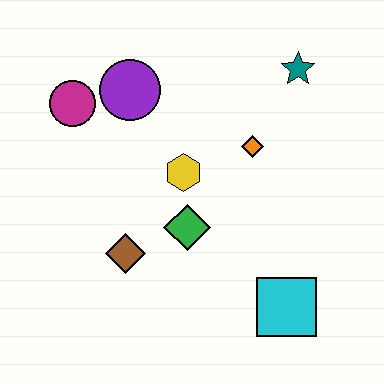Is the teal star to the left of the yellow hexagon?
No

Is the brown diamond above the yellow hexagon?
No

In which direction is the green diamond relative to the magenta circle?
The green diamond is below the magenta circle.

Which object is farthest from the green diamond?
The teal star is farthest from the green diamond.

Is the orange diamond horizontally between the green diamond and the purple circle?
No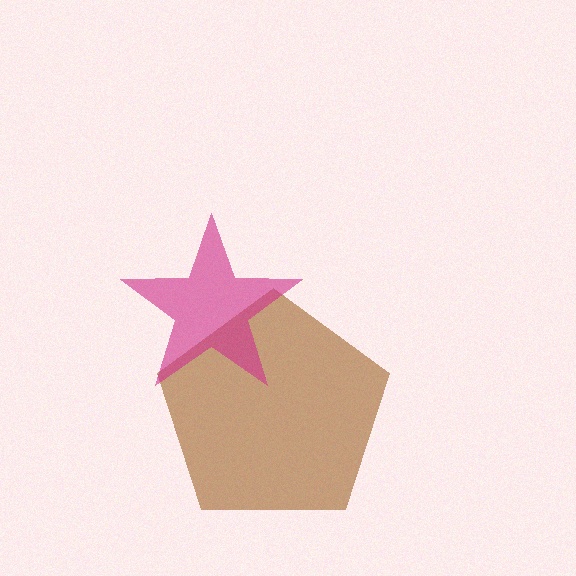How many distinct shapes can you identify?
There are 2 distinct shapes: a brown pentagon, a magenta star.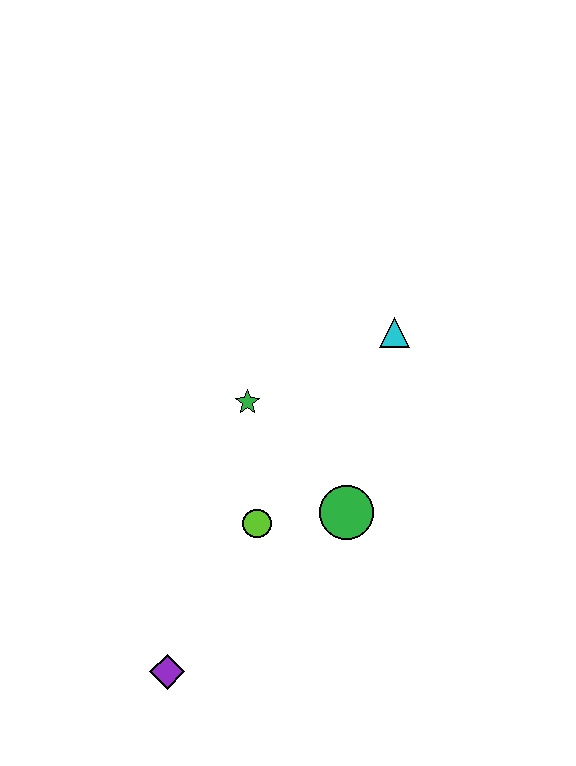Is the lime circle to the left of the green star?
No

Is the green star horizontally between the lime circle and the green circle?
No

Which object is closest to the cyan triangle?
The green star is closest to the cyan triangle.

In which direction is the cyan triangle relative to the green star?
The cyan triangle is to the right of the green star.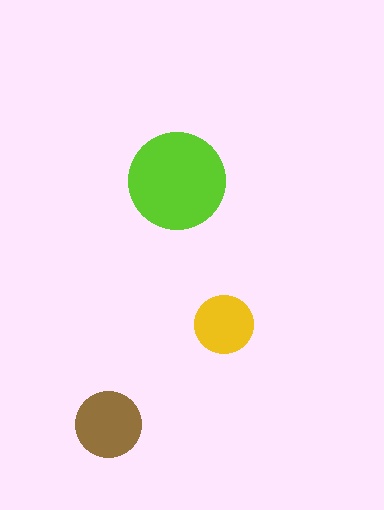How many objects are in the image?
There are 3 objects in the image.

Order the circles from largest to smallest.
the lime one, the brown one, the yellow one.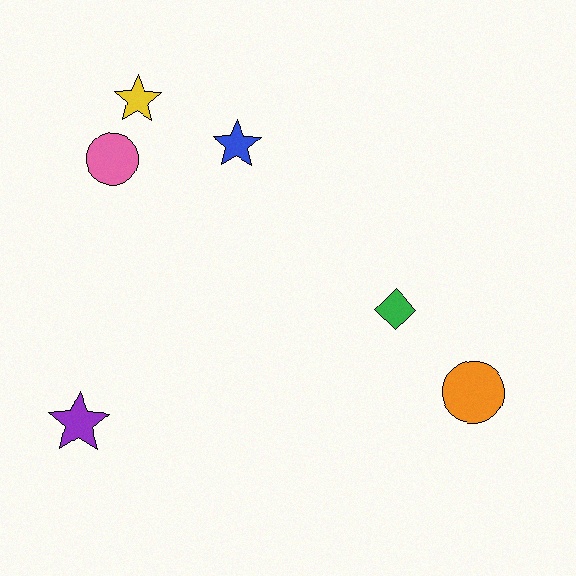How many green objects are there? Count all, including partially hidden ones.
There is 1 green object.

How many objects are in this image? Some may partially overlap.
There are 6 objects.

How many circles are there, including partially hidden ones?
There are 2 circles.